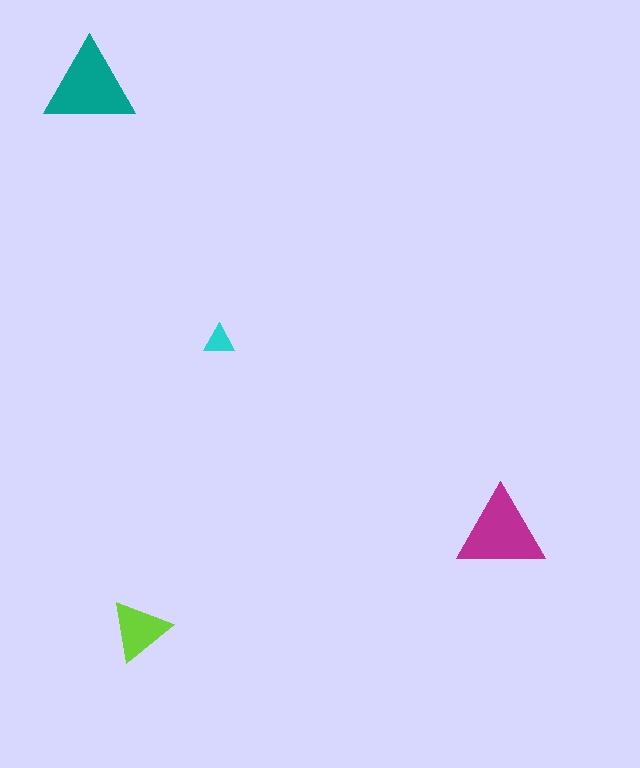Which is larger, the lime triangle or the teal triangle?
The teal one.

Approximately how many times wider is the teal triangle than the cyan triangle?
About 3 times wider.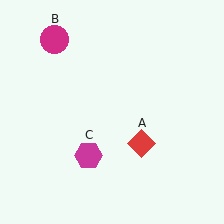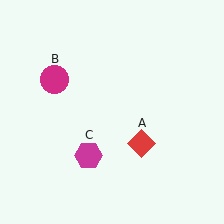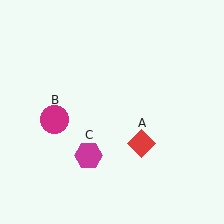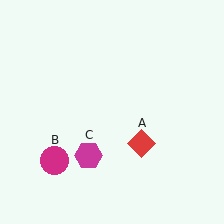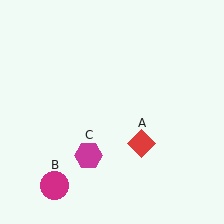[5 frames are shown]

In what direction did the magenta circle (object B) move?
The magenta circle (object B) moved down.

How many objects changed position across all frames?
1 object changed position: magenta circle (object B).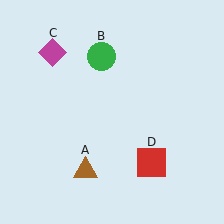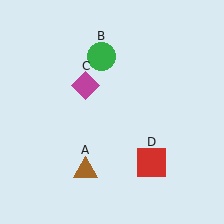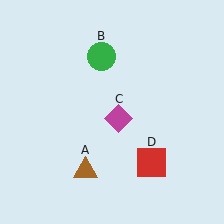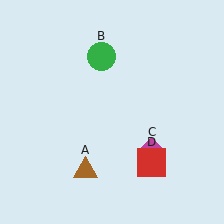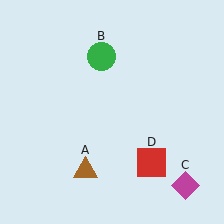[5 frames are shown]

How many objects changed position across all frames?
1 object changed position: magenta diamond (object C).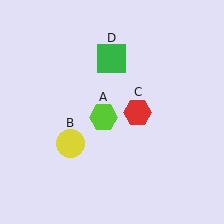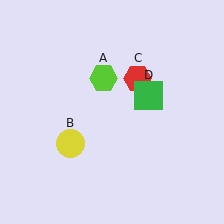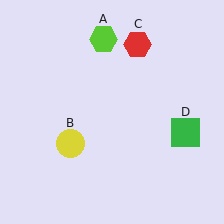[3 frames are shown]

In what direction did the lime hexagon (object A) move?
The lime hexagon (object A) moved up.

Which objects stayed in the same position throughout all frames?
Yellow circle (object B) remained stationary.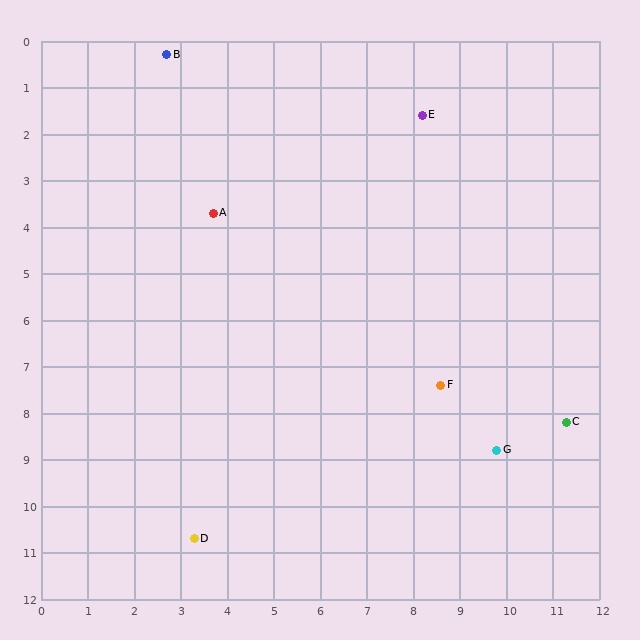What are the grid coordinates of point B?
Point B is at approximately (2.7, 0.3).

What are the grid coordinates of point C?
Point C is at approximately (11.3, 8.2).